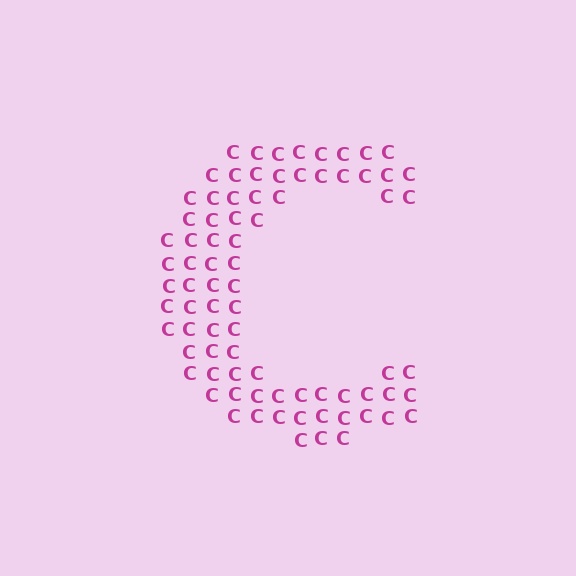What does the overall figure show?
The overall figure shows the letter C.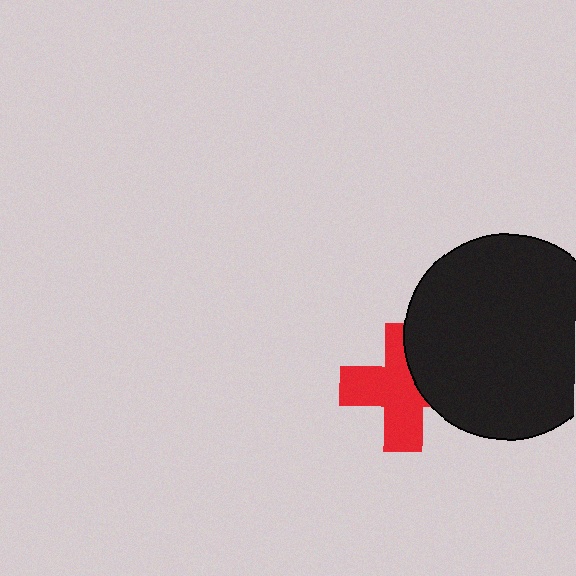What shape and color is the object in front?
The object in front is a black circle.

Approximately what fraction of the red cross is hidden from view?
Roughly 34% of the red cross is hidden behind the black circle.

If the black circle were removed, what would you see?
You would see the complete red cross.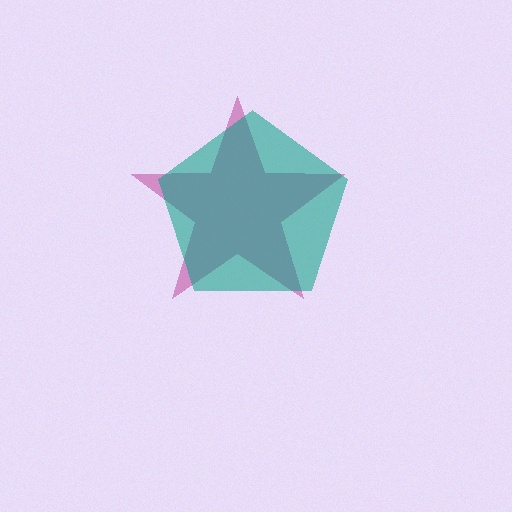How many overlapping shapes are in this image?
There are 2 overlapping shapes in the image.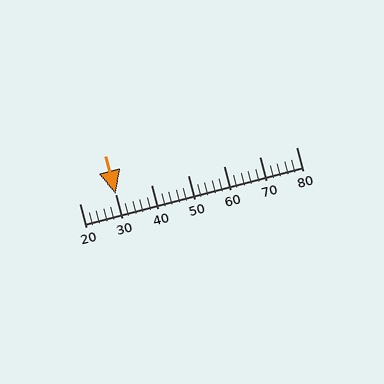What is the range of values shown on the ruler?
The ruler shows values from 20 to 80.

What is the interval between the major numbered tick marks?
The major tick marks are spaced 10 units apart.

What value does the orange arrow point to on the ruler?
The orange arrow points to approximately 30.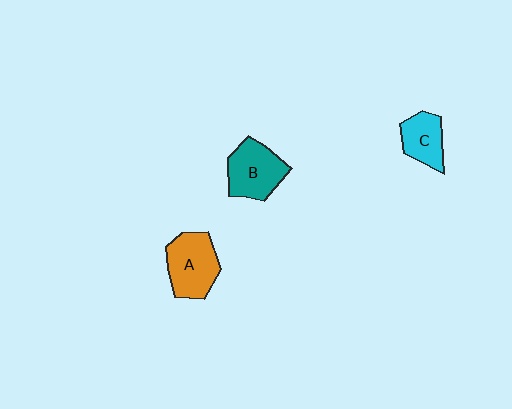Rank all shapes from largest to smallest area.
From largest to smallest: A (orange), B (teal), C (cyan).